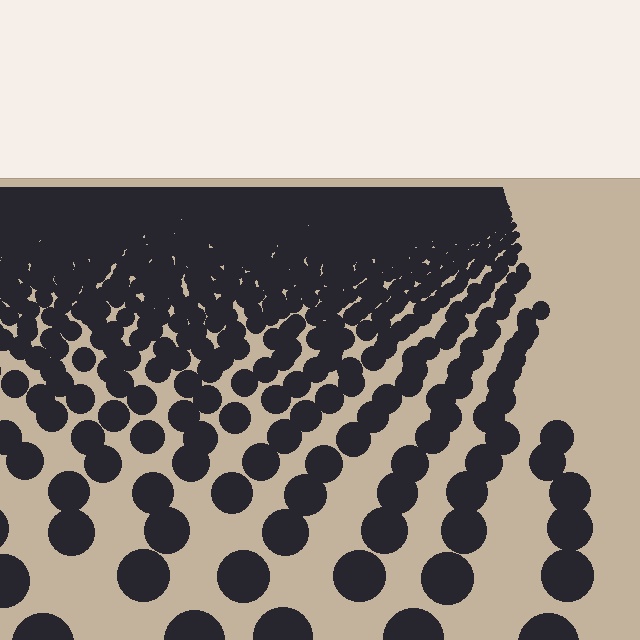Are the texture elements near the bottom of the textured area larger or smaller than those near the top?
Larger. Near the bottom, elements are closer to the viewer and appear at a bigger on-screen size.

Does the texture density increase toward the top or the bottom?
Density increases toward the top.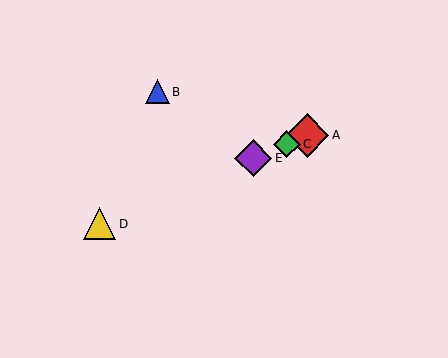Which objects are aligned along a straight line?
Objects A, C, D, E are aligned along a straight line.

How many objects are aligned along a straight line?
4 objects (A, C, D, E) are aligned along a straight line.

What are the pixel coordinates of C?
Object C is at (287, 144).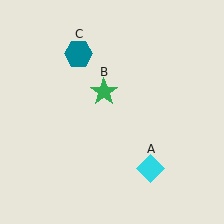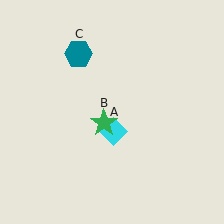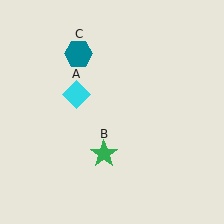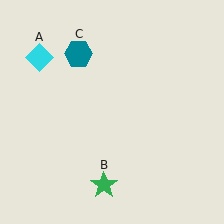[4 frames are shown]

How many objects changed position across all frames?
2 objects changed position: cyan diamond (object A), green star (object B).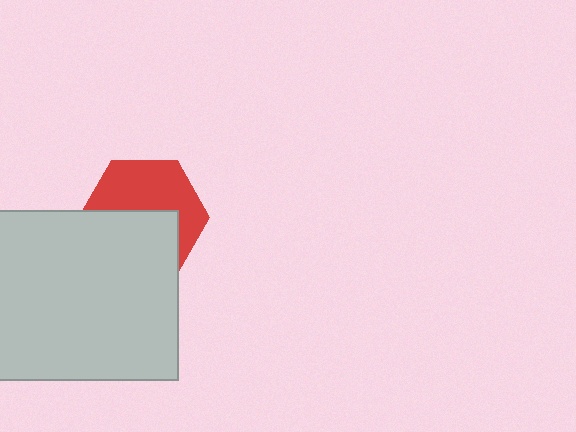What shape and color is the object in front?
The object in front is a light gray rectangle.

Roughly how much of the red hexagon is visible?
About half of it is visible (roughly 51%).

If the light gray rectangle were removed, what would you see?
You would see the complete red hexagon.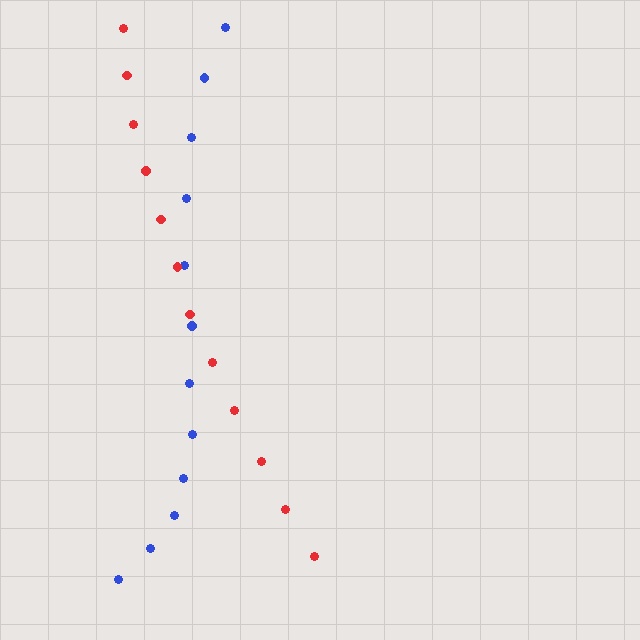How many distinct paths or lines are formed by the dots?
There are 2 distinct paths.